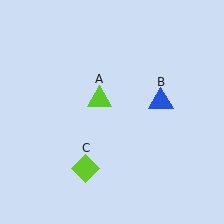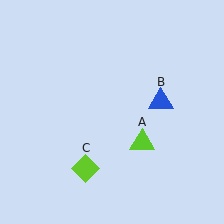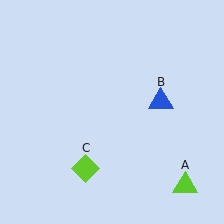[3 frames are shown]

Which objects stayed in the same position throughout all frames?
Blue triangle (object B) and lime diamond (object C) remained stationary.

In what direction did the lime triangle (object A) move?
The lime triangle (object A) moved down and to the right.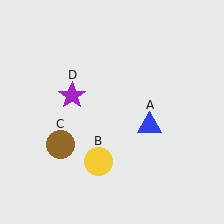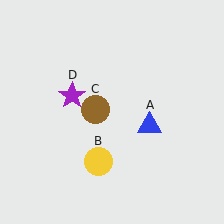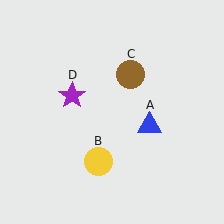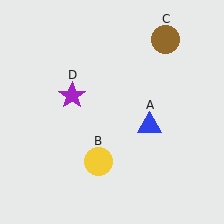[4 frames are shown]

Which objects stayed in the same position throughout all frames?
Blue triangle (object A) and yellow circle (object B) and purple star (object D) remained stationary.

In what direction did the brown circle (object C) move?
The brown circle (object C) moved up and to the right.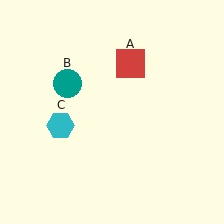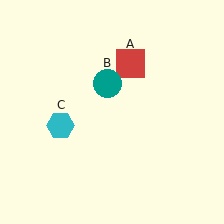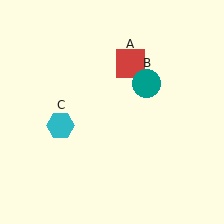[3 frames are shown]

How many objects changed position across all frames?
1 object changed position: teal circle (object B).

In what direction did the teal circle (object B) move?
The teal circle (object B) moved right.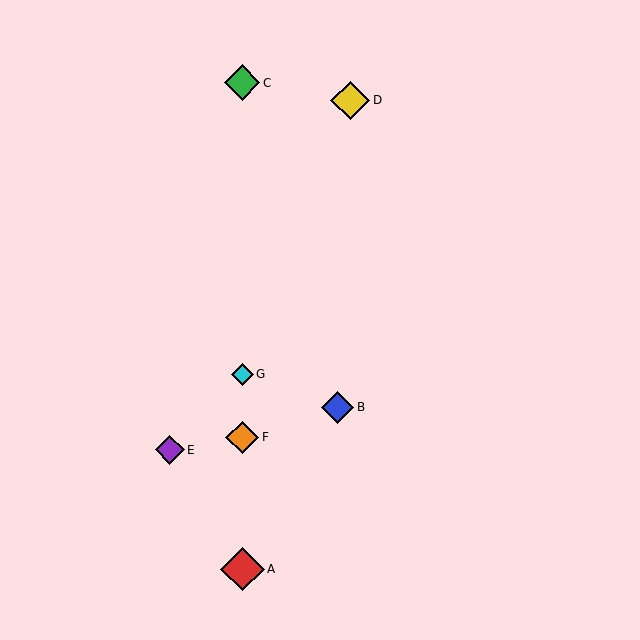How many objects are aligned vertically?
4 objects (A, C, F, G) are aligned vertically.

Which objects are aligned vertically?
Objects A, C, F, G are aligned vertically.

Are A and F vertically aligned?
Yes, both are at x≈242.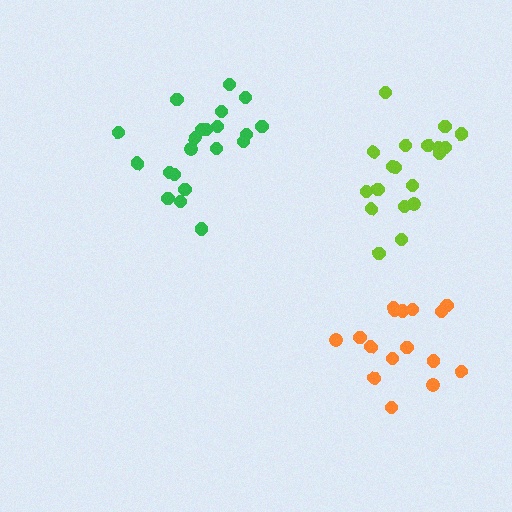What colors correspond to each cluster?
The clusters are colored: green, orange, lime.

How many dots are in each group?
Group 1: 21 dots, Group 2: 16 dots, Group 3: 19 dots (56 total).